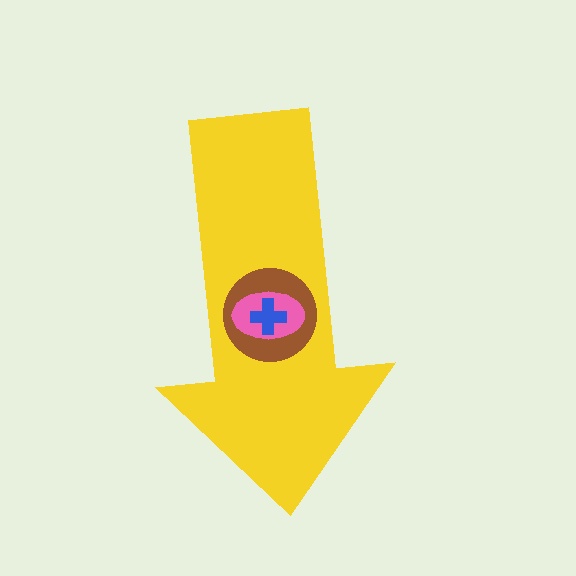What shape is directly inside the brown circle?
The pink ellipse.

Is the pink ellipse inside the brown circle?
Yes.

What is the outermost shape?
The yellow arrow.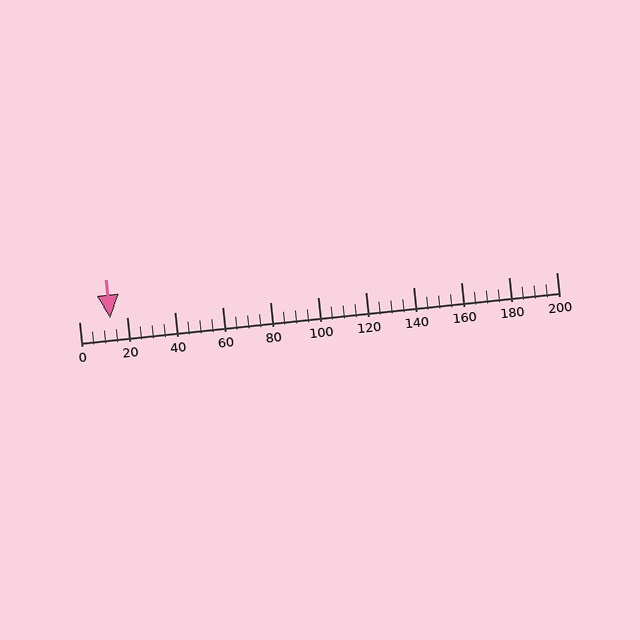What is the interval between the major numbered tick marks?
The major tick marks are spaced 20 units apart.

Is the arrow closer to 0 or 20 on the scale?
The arrow is closer to 20.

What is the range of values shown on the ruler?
The ruler shows values from 0 to 200.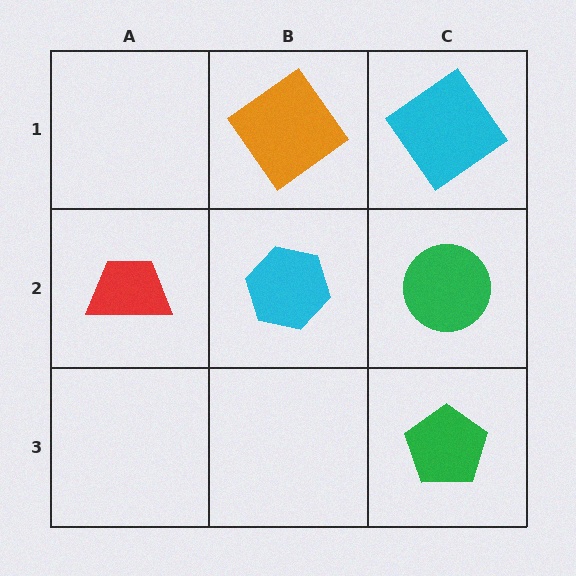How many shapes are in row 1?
2 shapes.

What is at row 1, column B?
An orange diamond.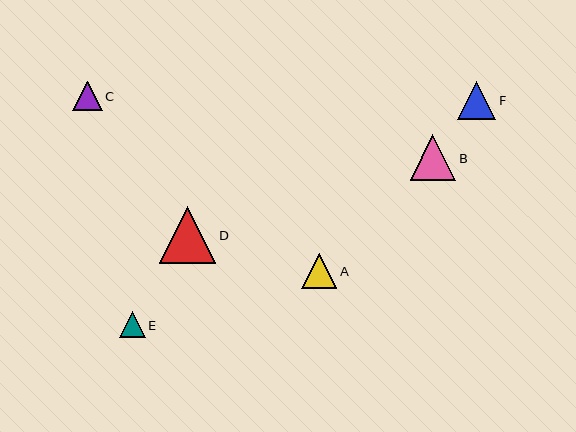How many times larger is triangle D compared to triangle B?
Triangle D is approximately 1.2 times the size of triangle B.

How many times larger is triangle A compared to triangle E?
Triangle A is approximately 1.4 times the size of triangle E.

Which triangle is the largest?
Triangle D is the largest with a size of approximately 57 pixels.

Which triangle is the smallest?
Triangle E is the smallest with a size of approximately 25 pixels.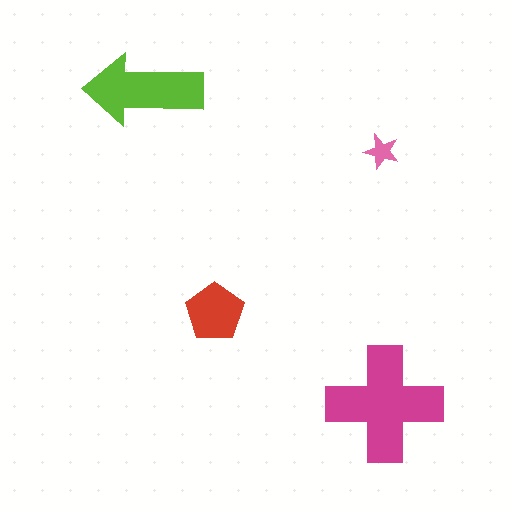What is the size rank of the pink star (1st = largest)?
4th.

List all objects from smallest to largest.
The pink star, the red pentagon, the lime arrow, the magenta cross.